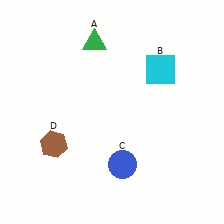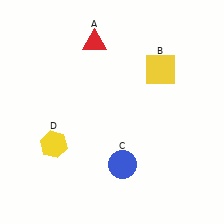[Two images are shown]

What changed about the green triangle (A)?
In Image 1, A is green. In Image 2, it changed to red.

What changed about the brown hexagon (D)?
In Image 1, D is brown. In Image 2, it changed to yellow.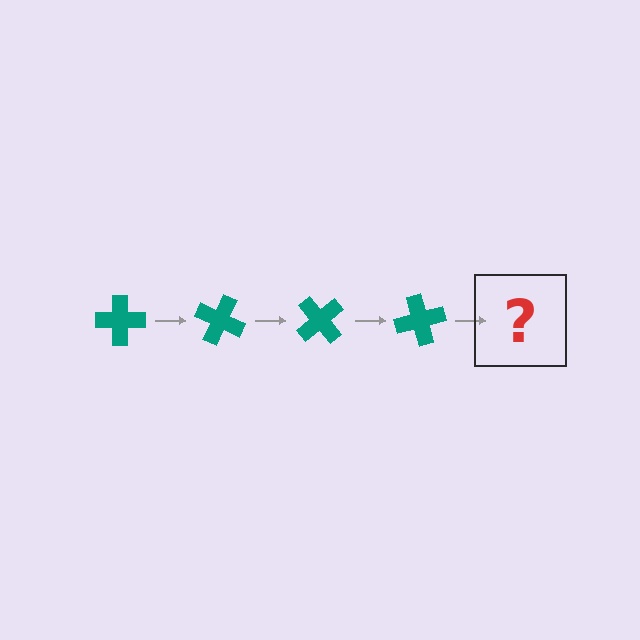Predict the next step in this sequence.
The next step is a teal cross rotated 100 degrees.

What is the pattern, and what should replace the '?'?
The pattern is that the cross rotates 25 degrees each step. The '?' should be a teal cross rotated 100 degrees.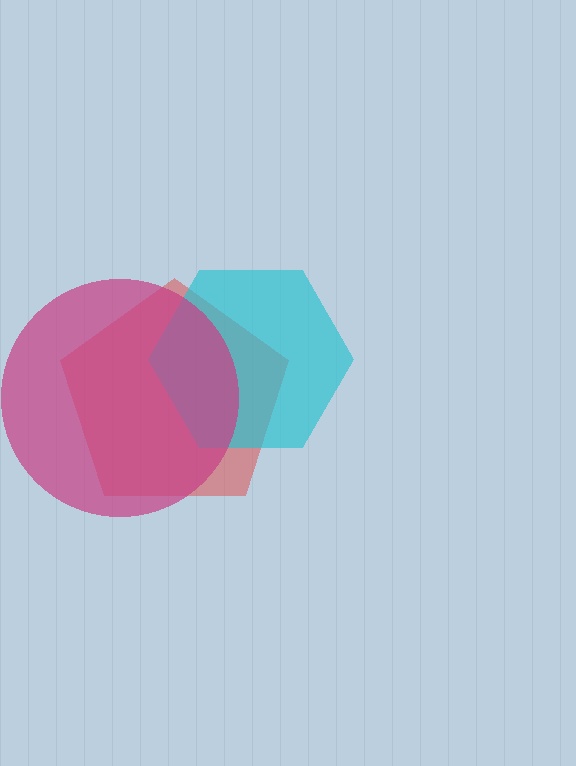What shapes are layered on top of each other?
The layered shapes are: a red pentagon, a cyan hexagon, a magenta circle.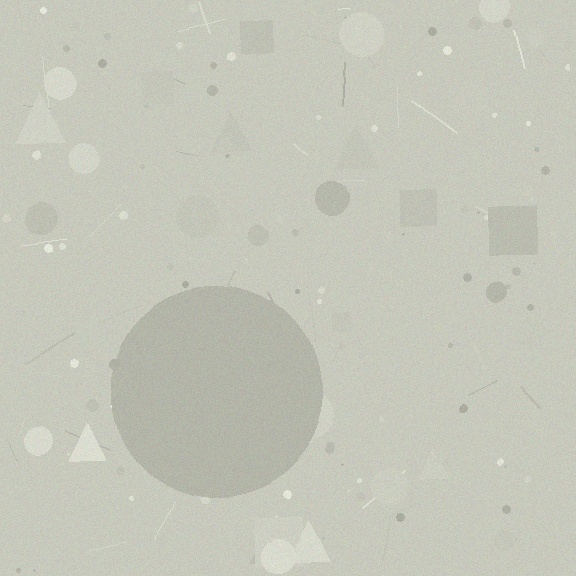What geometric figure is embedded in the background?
A circle is embedded in the background.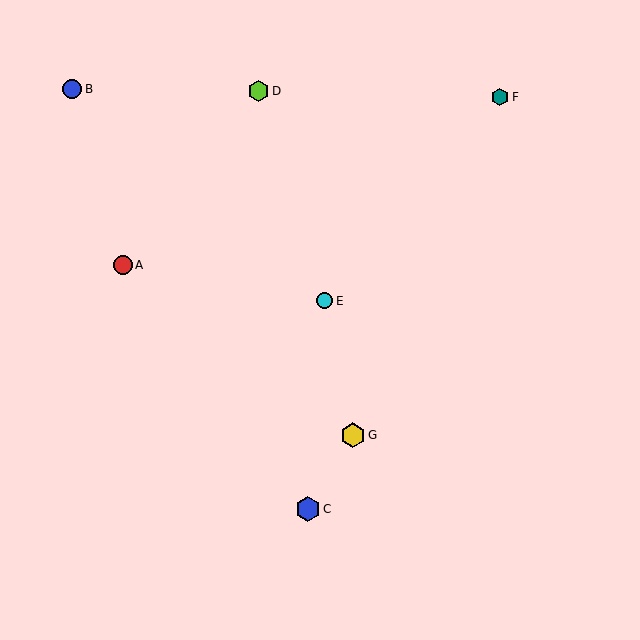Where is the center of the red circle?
The center of the red circle is at (123, 265).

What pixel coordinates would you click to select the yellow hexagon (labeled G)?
Click at (353, 435) to select the yellow hexagon G.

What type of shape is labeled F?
Shape F is a teal hexagon.